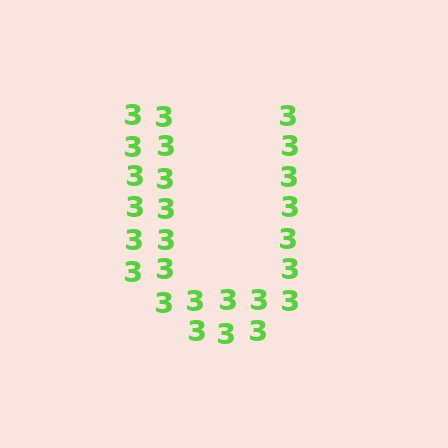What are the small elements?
The small elements are digit 3's.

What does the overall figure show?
The overall figure shows the letter U.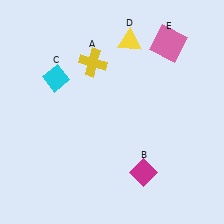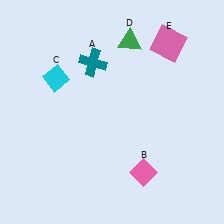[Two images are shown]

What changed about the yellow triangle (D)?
In Image 1, D is yellow. In Image 2, it changed to green.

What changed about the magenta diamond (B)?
In Image 1, B is magenta. In Image 2, it changed to pink.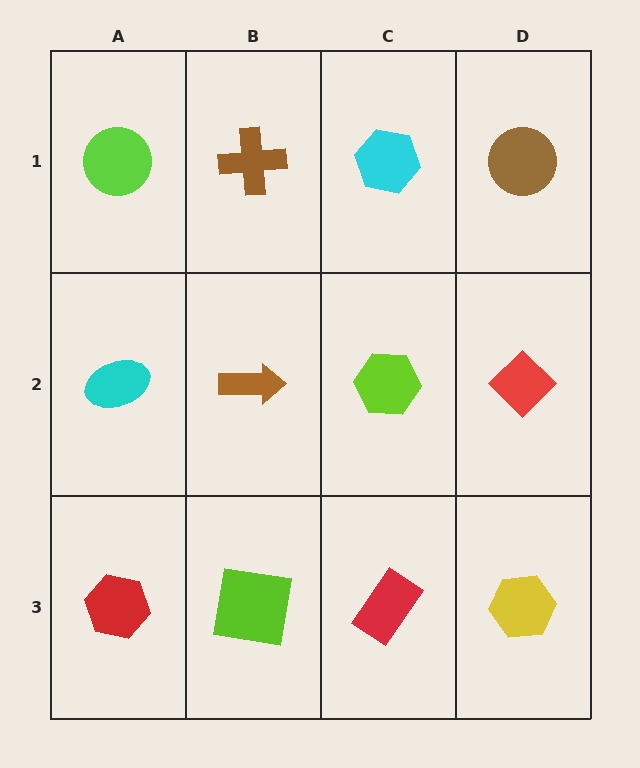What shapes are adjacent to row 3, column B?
A brown arrow (row 2, column B), a red hexagon (row 3, column A), a red rectangle (row 3, column C).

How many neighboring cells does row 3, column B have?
3.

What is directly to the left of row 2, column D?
A lime hexagon.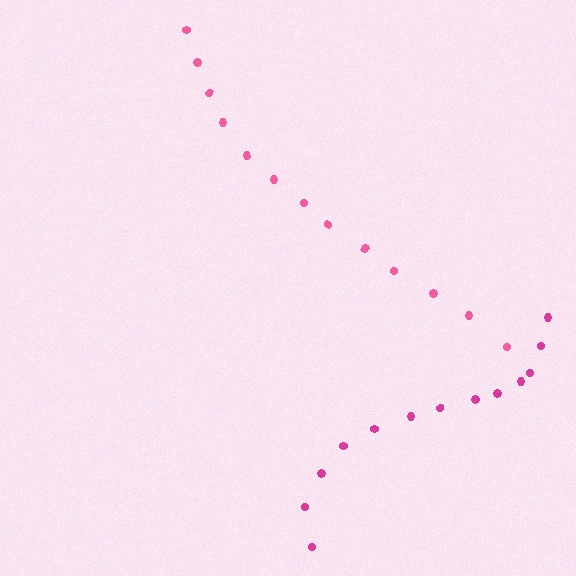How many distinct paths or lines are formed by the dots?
There are 2 distinct paths.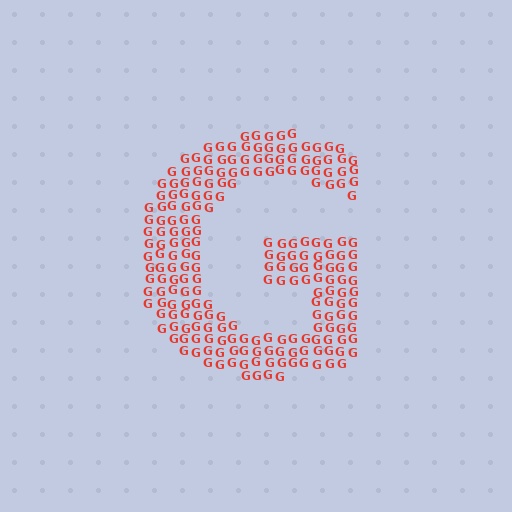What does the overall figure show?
The overall figure shows the letter G.